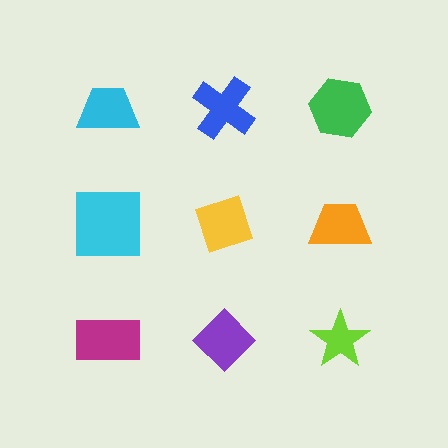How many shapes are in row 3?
3 shapes.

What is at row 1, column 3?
A green hexagon.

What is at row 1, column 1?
A cyan trapezoid.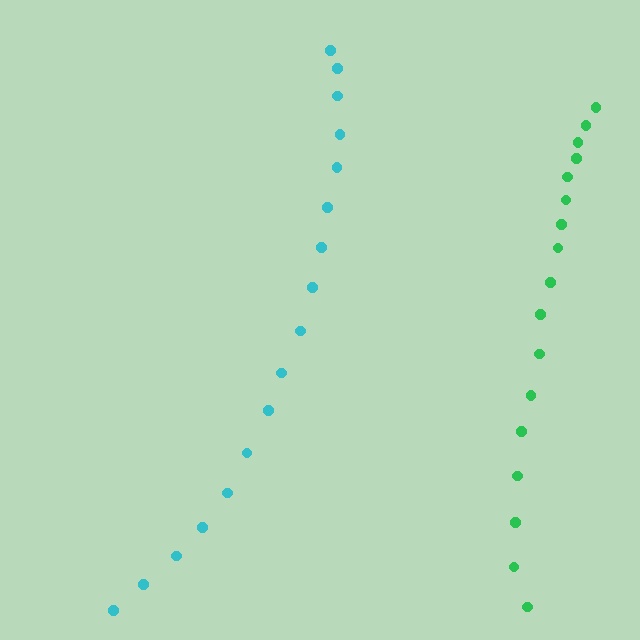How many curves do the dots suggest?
There are 2 distinct paths.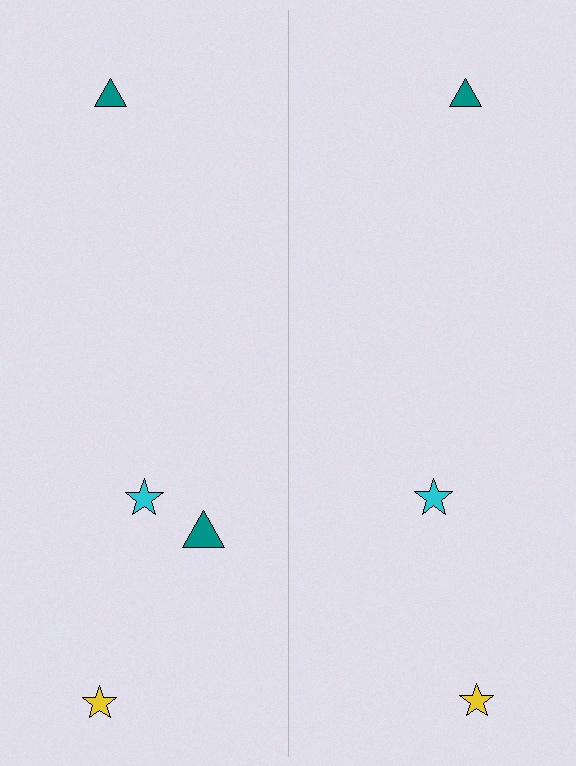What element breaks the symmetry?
A teal triangle is missing from the right side.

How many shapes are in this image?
There are 7 shapes in this image.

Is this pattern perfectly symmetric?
No, the pattern is not perfectly symmetric. A teal triangle is missing from the right side.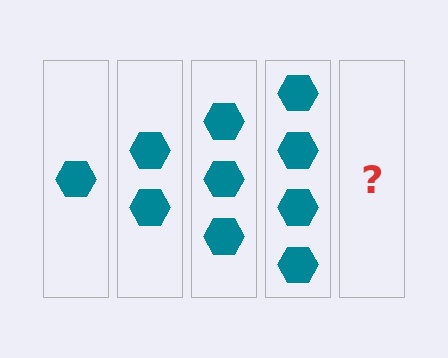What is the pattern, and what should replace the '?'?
The pattern is that each step adds one more hexagon. The '?' should be 5 hexagons.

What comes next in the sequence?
The next element should be 5 hexagons.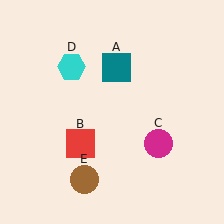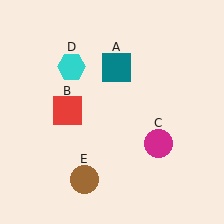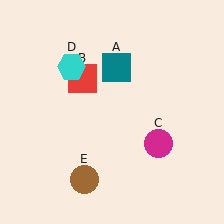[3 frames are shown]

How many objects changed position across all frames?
1 object changed position: red square (object B).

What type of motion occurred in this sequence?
The red square (object B) rotated clockwise around the center of the scene.